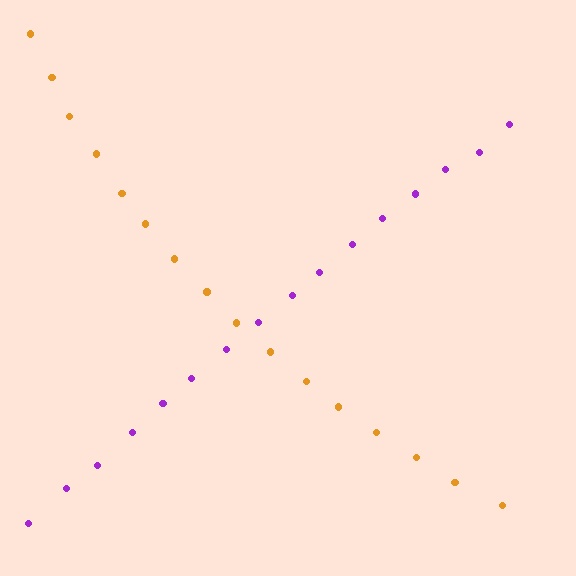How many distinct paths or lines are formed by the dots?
There are 2 distinct paths.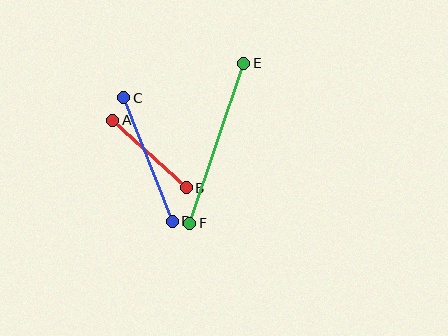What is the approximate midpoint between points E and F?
The midpoint is at approximately (217, 143) pixels.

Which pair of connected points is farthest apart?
Points E and F are farthest apart.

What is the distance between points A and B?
The distance is approximately 99 pixels.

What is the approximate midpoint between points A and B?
The midpoint is at approximately (149, 154) pixels.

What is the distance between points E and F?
The distance is approximately 169 pixels.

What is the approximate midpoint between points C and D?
The midpoint is at approximately (148, 160) pixels.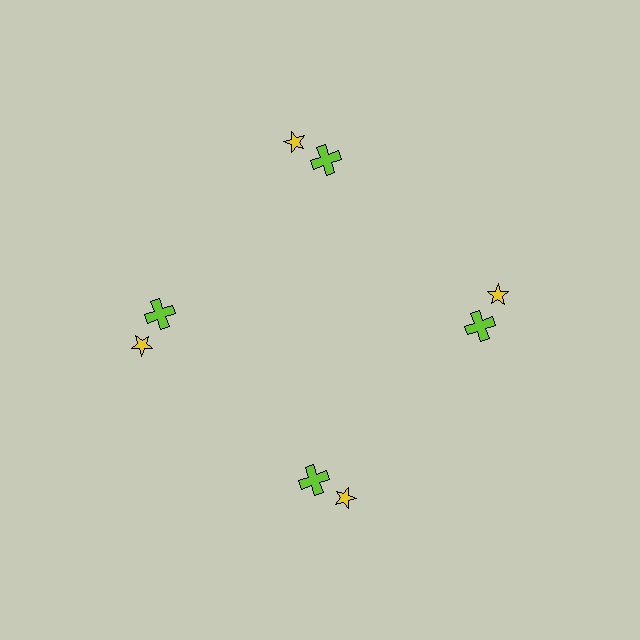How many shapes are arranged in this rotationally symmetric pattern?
There are 8 shapes, arranged in 4 groups of 2.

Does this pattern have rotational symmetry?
Yes, this pattern has 4-fold rotational symmetry. It looks the same after rotating 90 degrees around the center.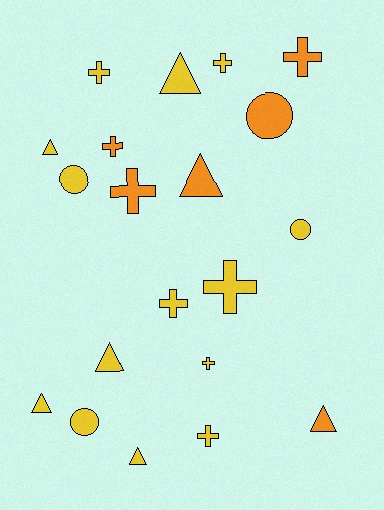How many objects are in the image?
There are 20 objects.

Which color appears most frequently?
Yellow, with 14 objects.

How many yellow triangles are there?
There are 5 yellow triangles.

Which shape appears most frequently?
Cross, with 9 objects.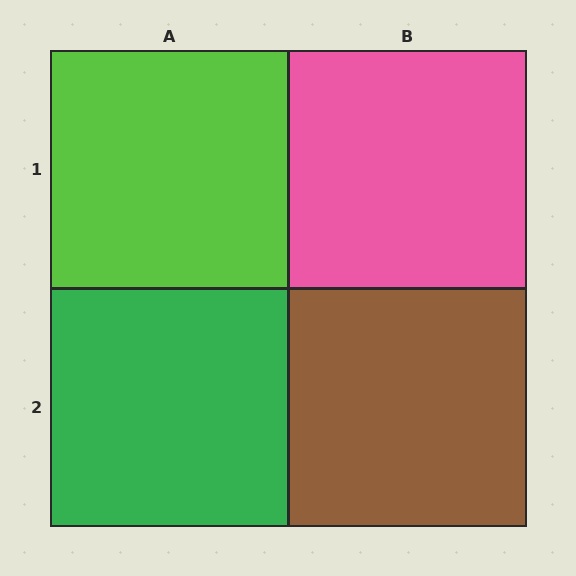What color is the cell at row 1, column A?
Lime.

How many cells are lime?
1 cell is lime.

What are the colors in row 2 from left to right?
Green, brown.